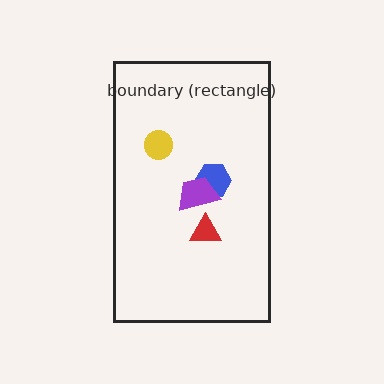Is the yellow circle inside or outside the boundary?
Inside.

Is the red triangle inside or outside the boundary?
Inside.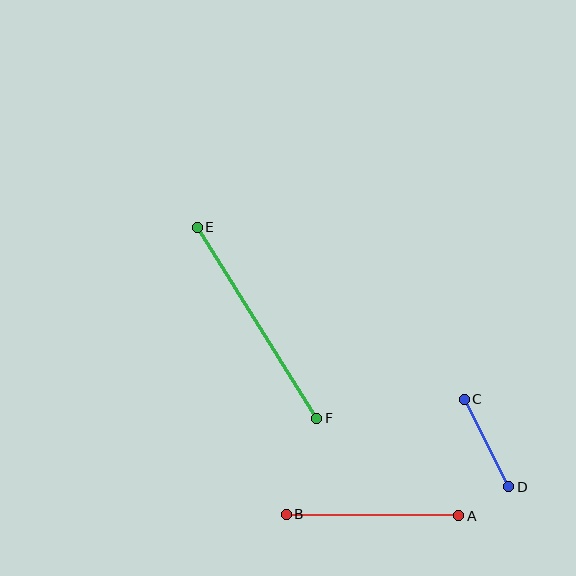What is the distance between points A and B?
The distance is approximately 172 pixels.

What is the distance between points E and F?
The distance is approximately 225 pixels.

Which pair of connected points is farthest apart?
Points E and F are farthest apart.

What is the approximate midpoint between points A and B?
The midpoint is at approximately (373, 515) pixels.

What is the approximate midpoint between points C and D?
The midpoint is at approximately (487, 443) pixels.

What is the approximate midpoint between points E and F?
The midpoint is at approximately (257, 323) pixels.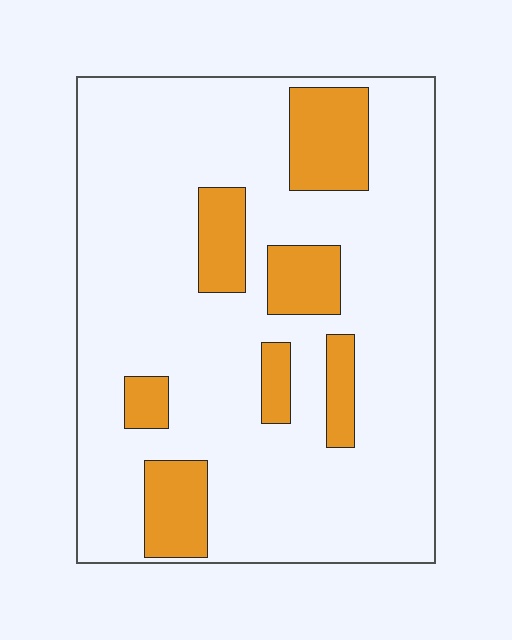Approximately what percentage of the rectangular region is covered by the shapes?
Approximately 20%.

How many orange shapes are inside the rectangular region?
7.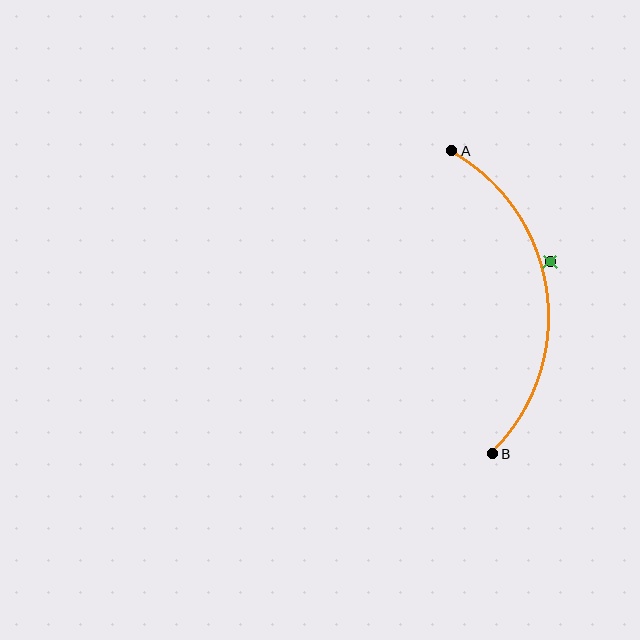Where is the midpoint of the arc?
The arc midpoint is the point on the curve farthest from the straight line joining A and B. It sits to the right of that line.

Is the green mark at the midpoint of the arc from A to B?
No — the green mark does not lie on the arc at all. It sits slightly outside the curve.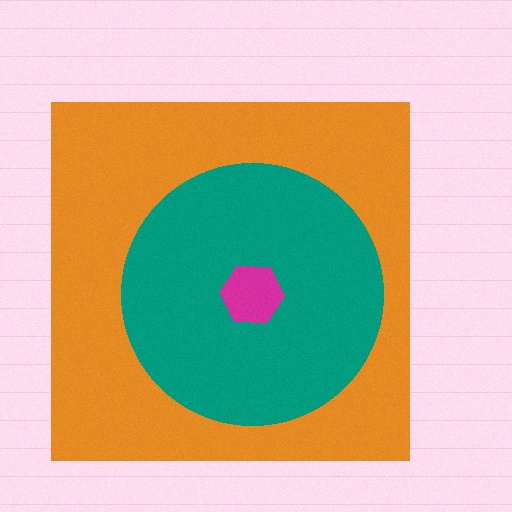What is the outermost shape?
The orange square.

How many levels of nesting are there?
3.